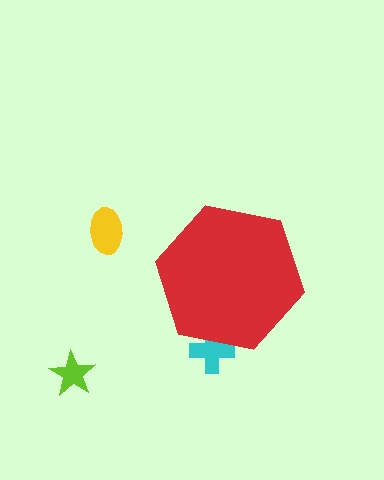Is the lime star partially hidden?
No, the lime star is fully visible.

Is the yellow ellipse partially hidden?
No, the yellow ellipse is fully visible.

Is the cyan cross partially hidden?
Yes, the cyan cross is partially hidden behind the red hexagon.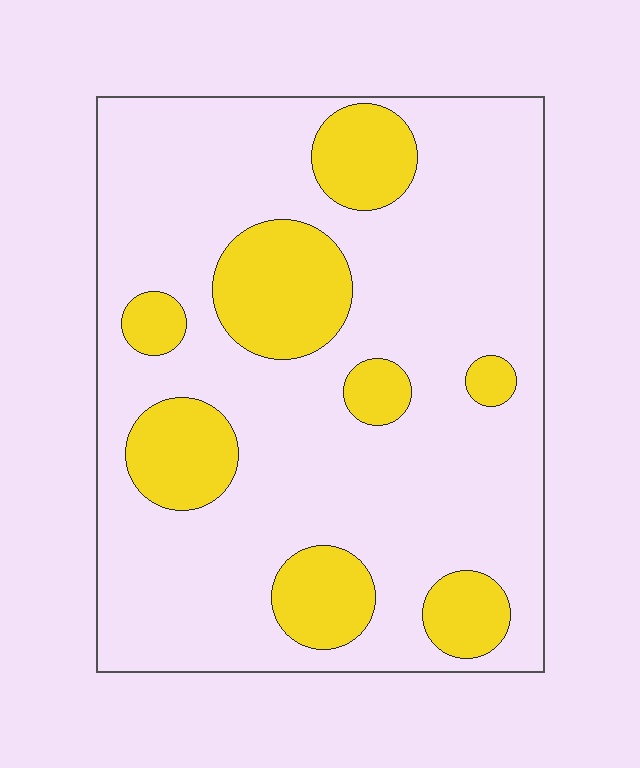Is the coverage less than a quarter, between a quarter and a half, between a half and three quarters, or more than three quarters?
Less than a quarter.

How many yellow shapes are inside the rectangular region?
8.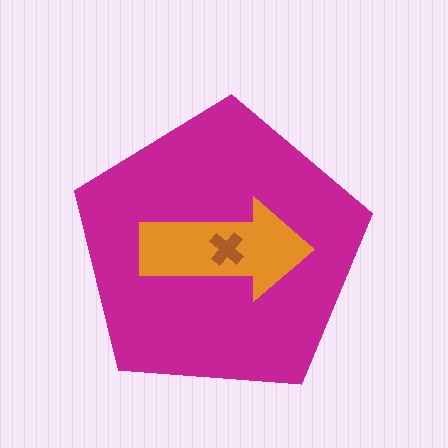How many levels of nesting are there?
3.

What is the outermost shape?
The magenta pentagon.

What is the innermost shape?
The brown cross.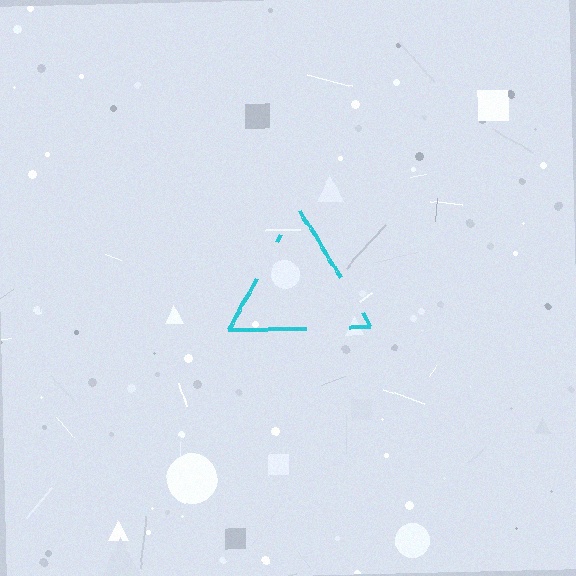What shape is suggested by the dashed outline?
The dashed outline suggests a triangle.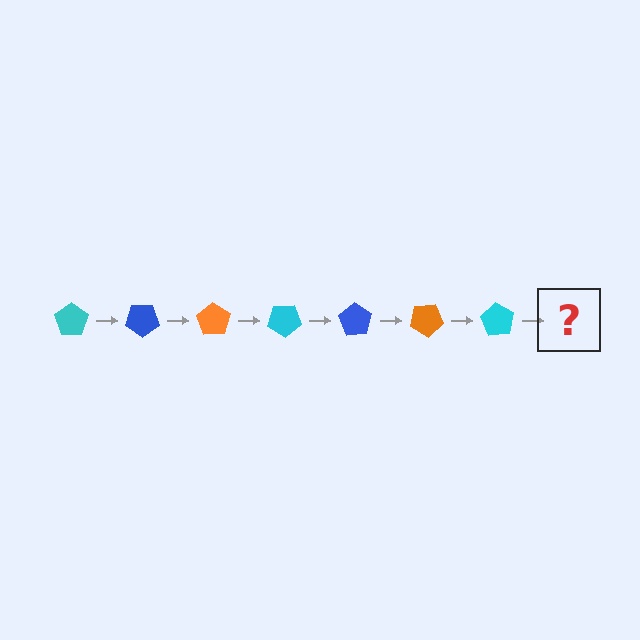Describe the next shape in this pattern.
It should be a blue pentagon, rotated 245 degrees from the start.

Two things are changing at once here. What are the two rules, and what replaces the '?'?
The two rules are that it rotates 35 degrees each step and the color cycles through cyan, blue, and orange. The '?' should be a blue pentagon, rotated 245 degrees from the start.